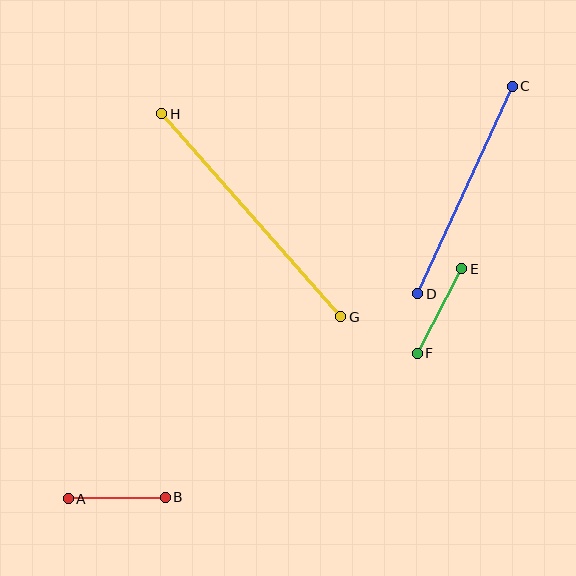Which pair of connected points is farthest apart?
Points G and H are farthest apart.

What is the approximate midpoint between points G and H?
The midpoint is at approximately (251, 215) pixels.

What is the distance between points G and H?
The distance is approximately 271 pixels.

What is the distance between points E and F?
The distance is approximately 96 pixels.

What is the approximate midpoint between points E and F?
The midpoint is at approximately (439, 311) pixels.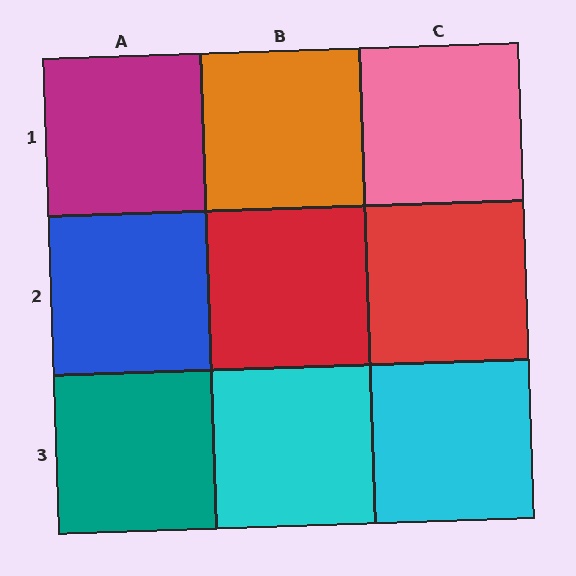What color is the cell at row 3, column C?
Cyan.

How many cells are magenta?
1 cell is magenta.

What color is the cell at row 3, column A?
Teal.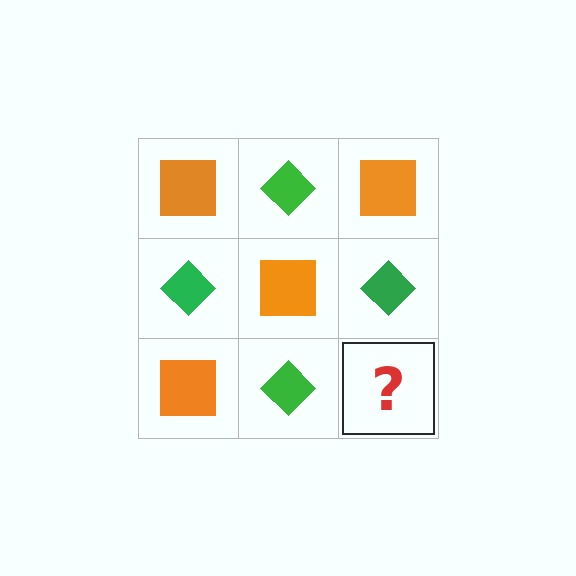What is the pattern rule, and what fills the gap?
The rule is that it alternates orange square and green diamond in a checkerboard pattern. The gap should be filled with an orange square.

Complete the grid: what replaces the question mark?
The question mark should be replaced with an orange square.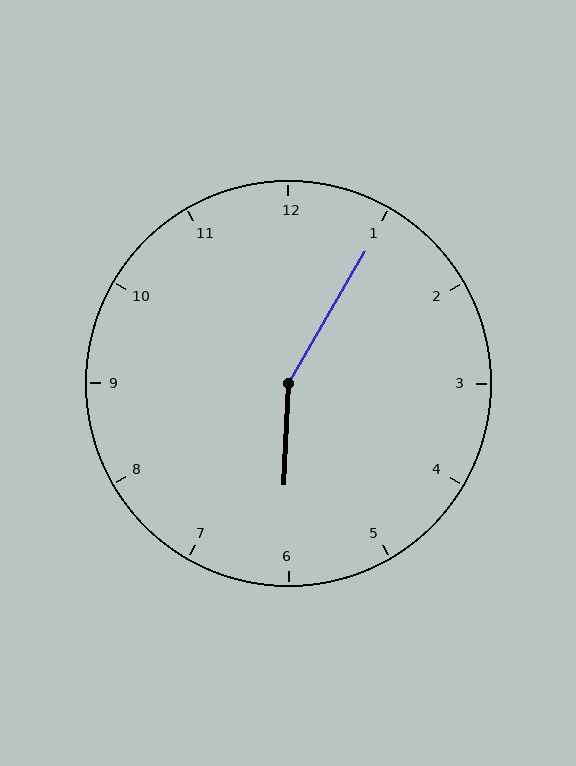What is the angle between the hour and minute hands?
Approximately 152 degrees.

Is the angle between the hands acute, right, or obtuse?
It is obtuse.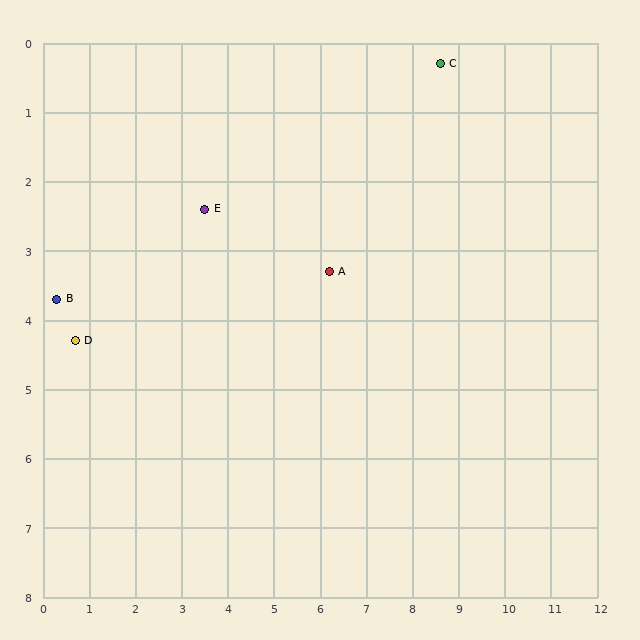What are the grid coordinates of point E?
Point E is at approximately (3.5, 2.4).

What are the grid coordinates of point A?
Point A is at approximately (6.2, 3.3).